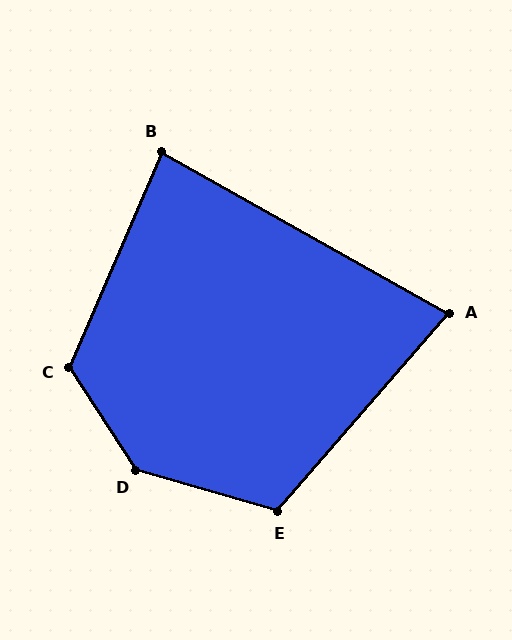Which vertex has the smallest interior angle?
A, at approximately 79 degrees.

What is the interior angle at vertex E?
Approximately 115 degrees (obtuse).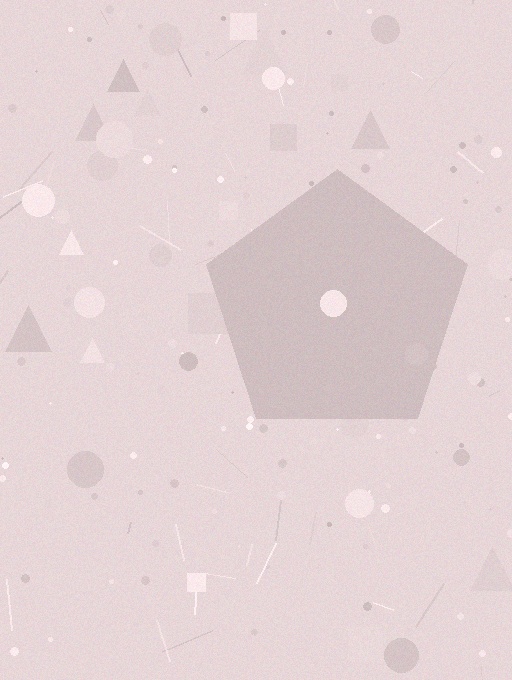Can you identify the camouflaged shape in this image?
The camouflaged shape is a pentagon.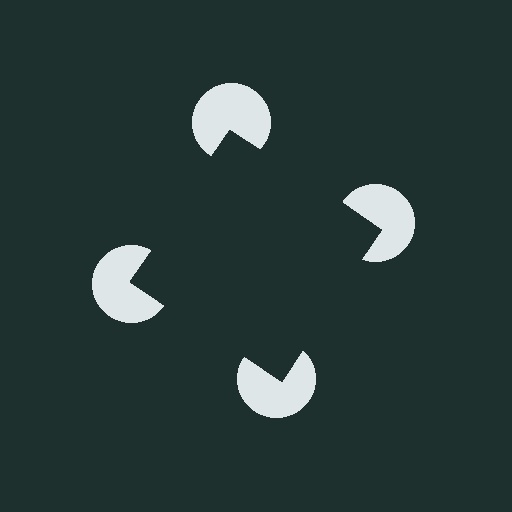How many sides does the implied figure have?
4 sides.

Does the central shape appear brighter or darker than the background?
It typically appears slightly darker than the background, even though no actual brightness change is drawn.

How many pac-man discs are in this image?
There are 4 — one at each vertex of the illusory square.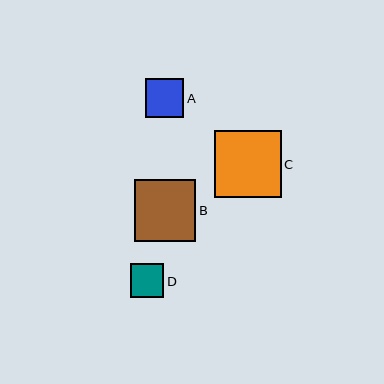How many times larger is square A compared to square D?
Square A is approximately 1.1 times the size of square D.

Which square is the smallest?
Square D is the smallest with a size of approximately 34 pixels.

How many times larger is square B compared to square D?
Square B is approximately 1.8 times the size of square D.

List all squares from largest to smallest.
From largest to smallest: C, B, A, D.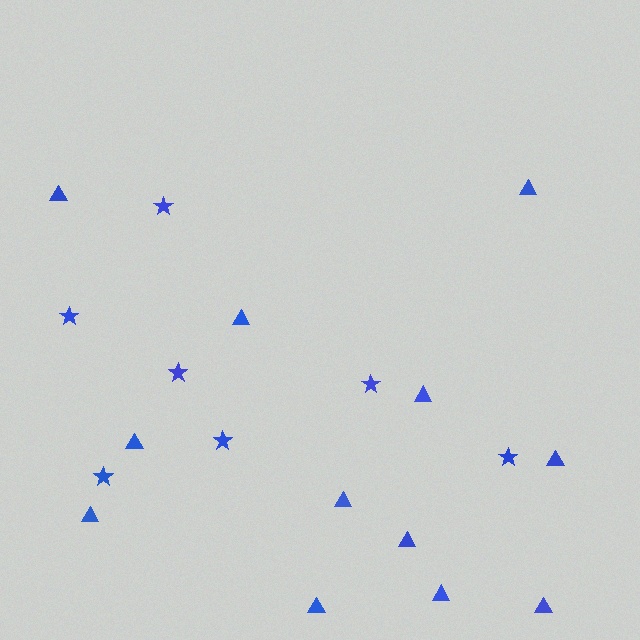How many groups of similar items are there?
There are 2 groups: one group of stars (7) and one group of triangles (12).